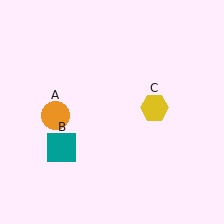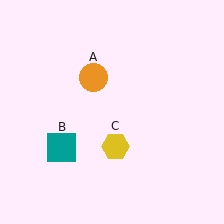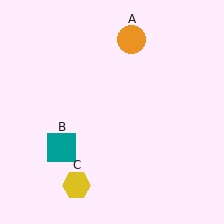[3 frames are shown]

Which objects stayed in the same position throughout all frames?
Teal square (object B) remained stationary.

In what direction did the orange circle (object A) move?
The orange circle (object A) moved up and to the right.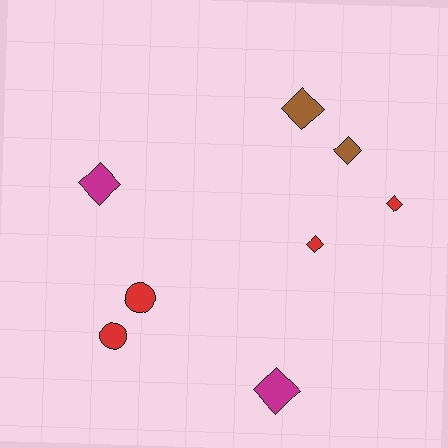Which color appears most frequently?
Red, with 4 objects.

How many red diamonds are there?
There are 2 red diamonds.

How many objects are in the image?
There are 8 objects.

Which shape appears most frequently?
Diamond, with 6 objects.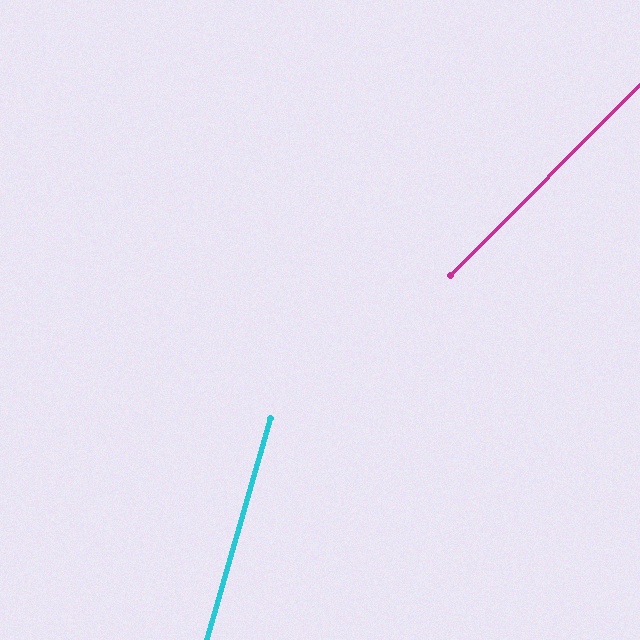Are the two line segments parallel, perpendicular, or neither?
Neither parallel nor perpendicular — they differ by about 29°.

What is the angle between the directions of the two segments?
Approximately 29 degrees.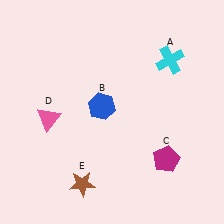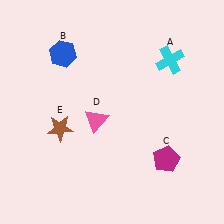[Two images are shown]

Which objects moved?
The objects that moved are: the blue hexagon (B), the pink triangle (D), the brown star (E).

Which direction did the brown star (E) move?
The brown star (E) moved up.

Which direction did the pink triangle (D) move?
The pink triangle (D) moved right.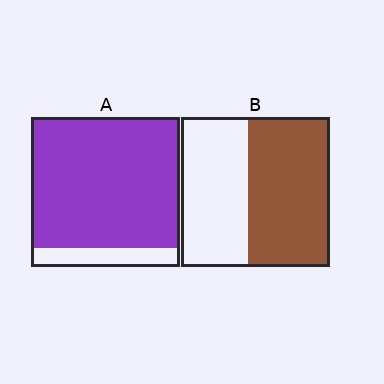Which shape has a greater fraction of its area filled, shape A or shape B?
Shape A.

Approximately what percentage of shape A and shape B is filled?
A is approximately 85% and B is approximately 55%.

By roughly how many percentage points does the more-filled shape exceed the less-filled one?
By roughly 30 percentage points (A over B).